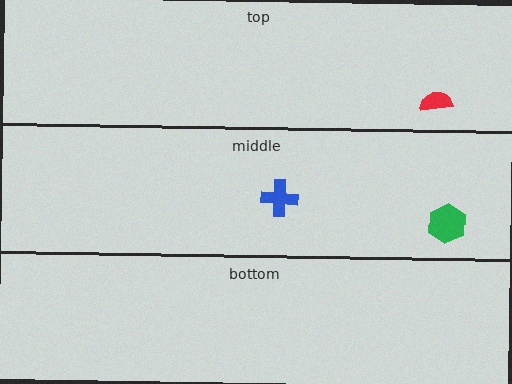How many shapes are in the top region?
1.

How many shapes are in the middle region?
2.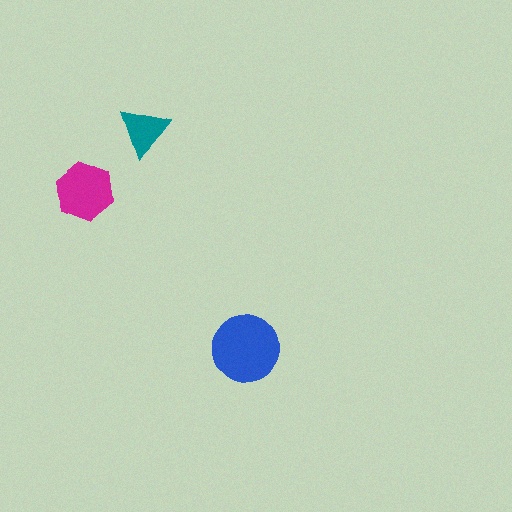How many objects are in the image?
There are 3 objects in the image.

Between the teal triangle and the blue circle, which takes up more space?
The blue circle.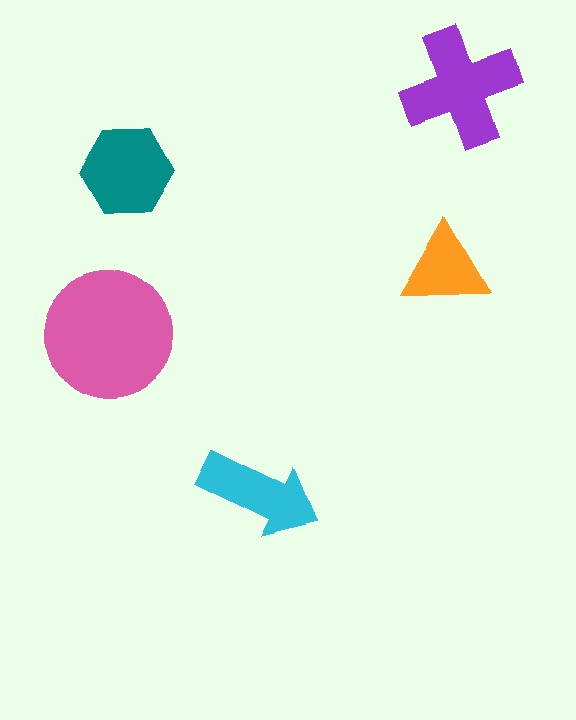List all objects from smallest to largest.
The orange triangle, the cyan arrow, the teal hexagon, the purple cross, the pink circle.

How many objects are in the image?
There are 5 objects in the image.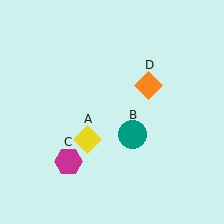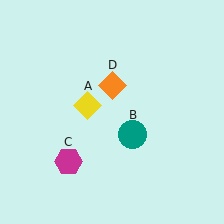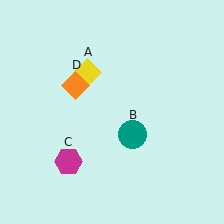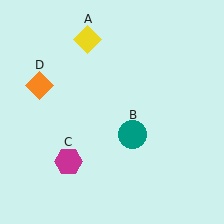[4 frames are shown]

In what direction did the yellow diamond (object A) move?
The yellow diamond (object A) moved up.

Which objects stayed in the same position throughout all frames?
Teal circle (object B) and magenta hexagon (object C) remained stationary.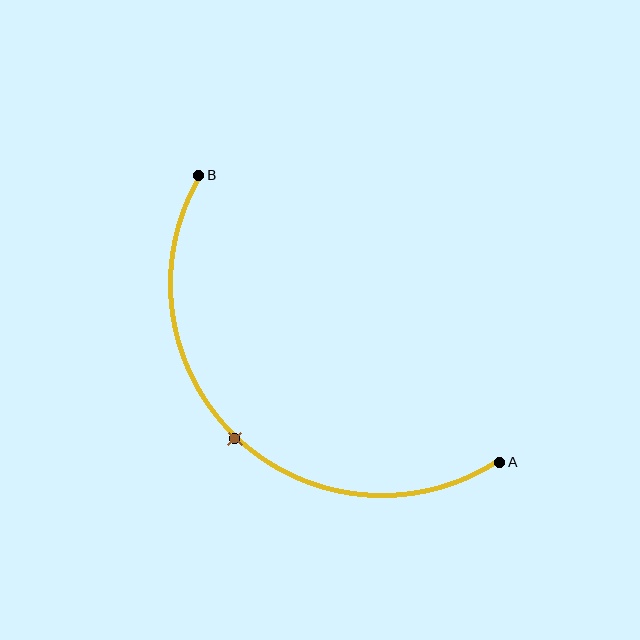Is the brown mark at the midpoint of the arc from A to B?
Yes. The brown mark lies on the arc at equal arc-length from both A and B — it is the arc midpoint.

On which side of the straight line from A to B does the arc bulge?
The arc bulges below and to the left of the straight line connecting A and B.